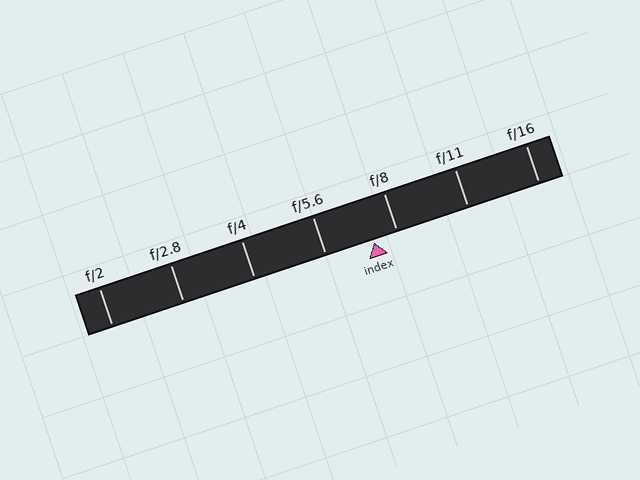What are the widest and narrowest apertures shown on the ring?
The widest aperture shown is f/2 and the narrowest is f/16.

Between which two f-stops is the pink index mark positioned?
The index mark is between f/5.6 and f/8.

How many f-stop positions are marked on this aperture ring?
There are 7 f-stop positions marked.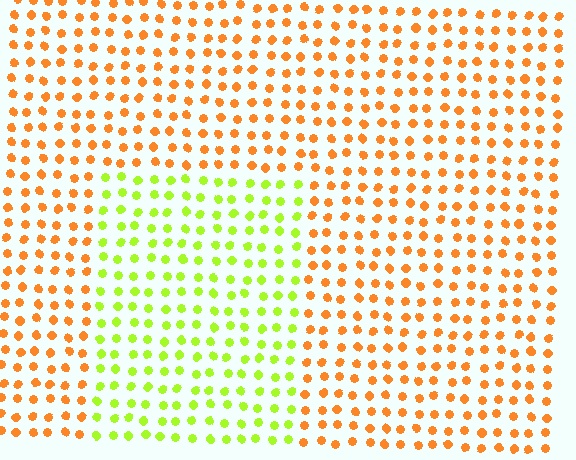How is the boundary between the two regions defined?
The boundary is defined purely by a slight shift in hue (about 58 degrees). Spacing, size, and orientation are identical on both sides.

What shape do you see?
I see a rectangle.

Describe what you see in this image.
The image is filled with small orange elements in a uniform arrangement. A rectangle-shaped region is visible where the elements are tinted to a slightly different hue, forming a subtle color boundary.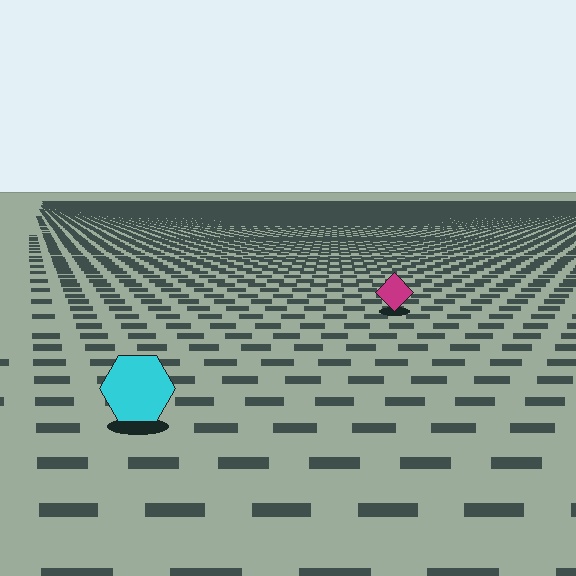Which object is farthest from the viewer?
The magenta diamond is farthest from the viewer. It appears smaller and the ground texture around it is denser.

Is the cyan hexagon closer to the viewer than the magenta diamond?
Yes. The cyan hexagon is closer — you can tell from the texture gradient: the ground texture is coarser near it.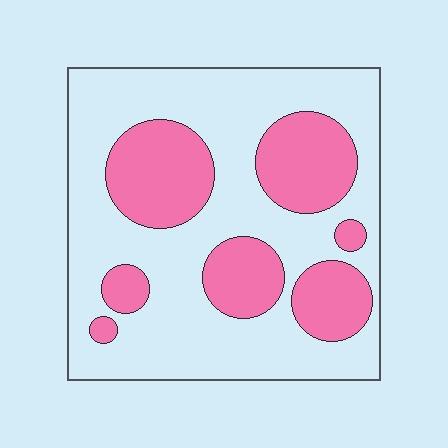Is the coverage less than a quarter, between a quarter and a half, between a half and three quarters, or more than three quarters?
Between a quarter and a half.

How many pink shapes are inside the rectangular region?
7.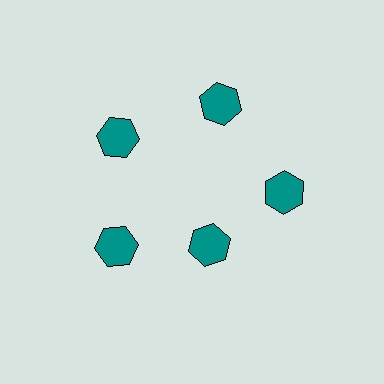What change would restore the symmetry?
The symmetry would be restored by moving it outward, back onto the ring so that all 5 hexagons sit at equal angles and equal distance from the center.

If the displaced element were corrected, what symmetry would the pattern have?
It would have 5-fold rotational symmetry — the pattern would map onto itself every 72 degrees.